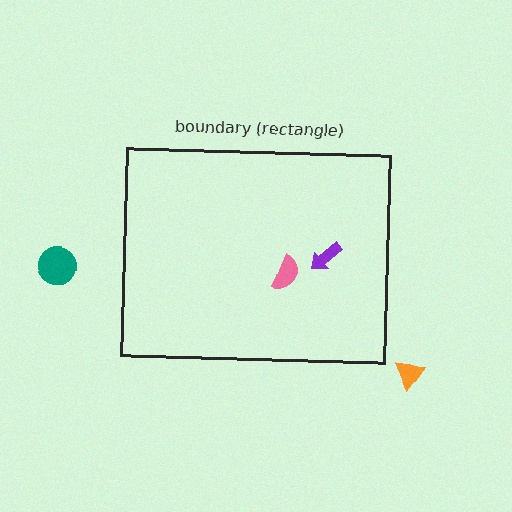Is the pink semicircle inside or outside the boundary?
Inside.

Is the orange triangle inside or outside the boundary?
Outside.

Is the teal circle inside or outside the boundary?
Outside.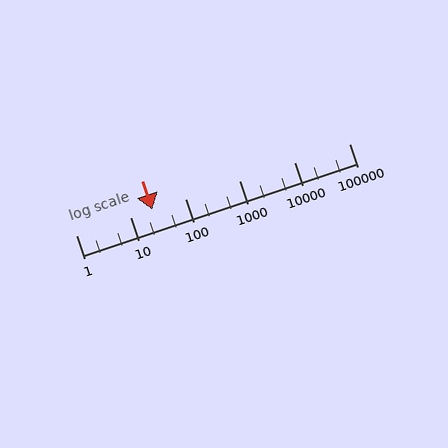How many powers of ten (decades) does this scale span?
The scale spans 5 decades, from 1 to 100000.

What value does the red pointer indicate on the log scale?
The pointer indicates approximately 25.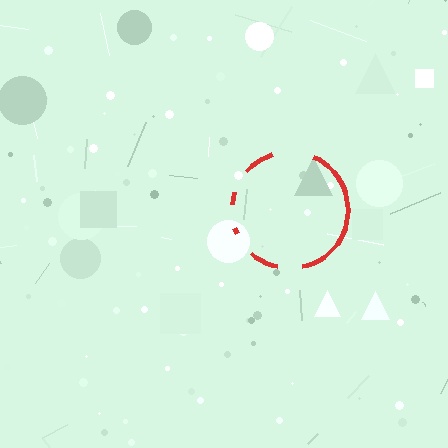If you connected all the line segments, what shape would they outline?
They would outline a circle.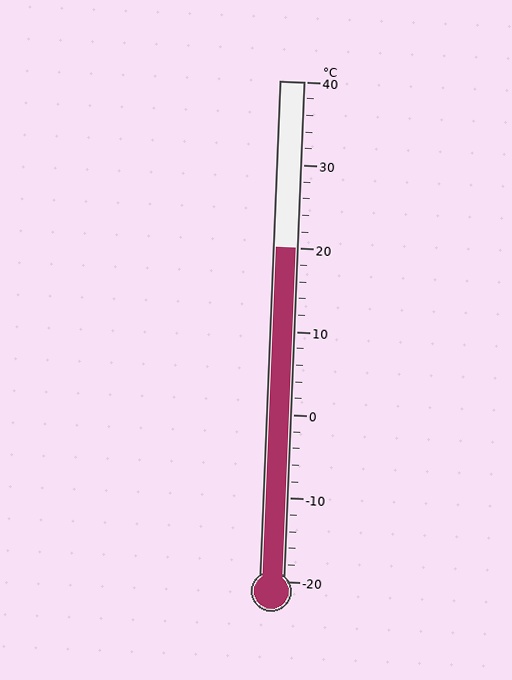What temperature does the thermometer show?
The thermometer shows approximately 20°C.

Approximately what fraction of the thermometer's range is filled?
The thermometer is filled to approximately 65% of its range.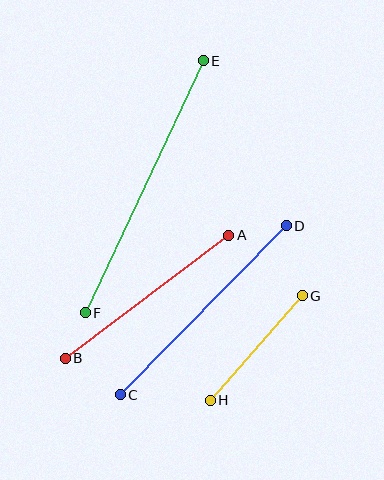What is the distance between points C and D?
The distance is approximately 237 pixels.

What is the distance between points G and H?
The distance is approximately 139 pixels.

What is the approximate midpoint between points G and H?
The midpoint is at approximately (256, 348) pixels.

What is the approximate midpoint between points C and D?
The midpoint is at approximately (203, 310) pixels.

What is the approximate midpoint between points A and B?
The midpoint is at approximately (147, 297) pixels.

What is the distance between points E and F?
The distance is approximately 279 pixels.